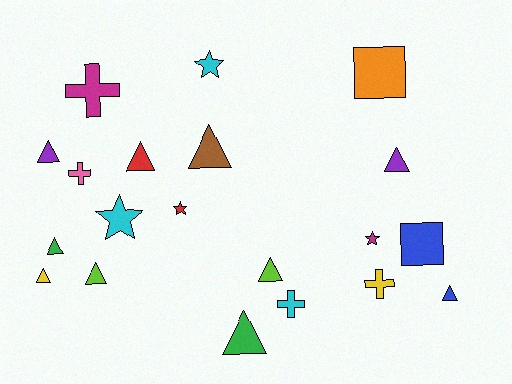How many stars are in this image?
There are 4 stars.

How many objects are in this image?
There are 20 objects.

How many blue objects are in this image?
There are 2 blue objects.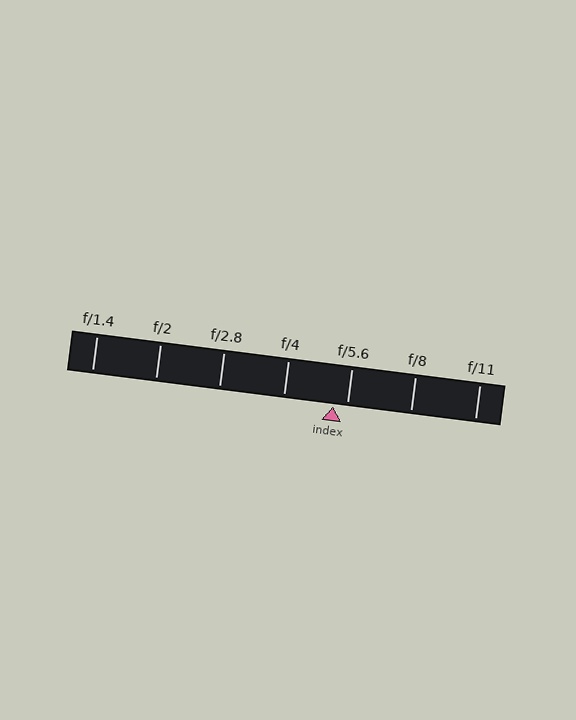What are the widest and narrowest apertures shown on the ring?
The widest aperture shown is f/1.4 and the narrowest is f/11.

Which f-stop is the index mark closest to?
The index mark is closest to f/5.6.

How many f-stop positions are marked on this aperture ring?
There are 7 f-stop positions marked.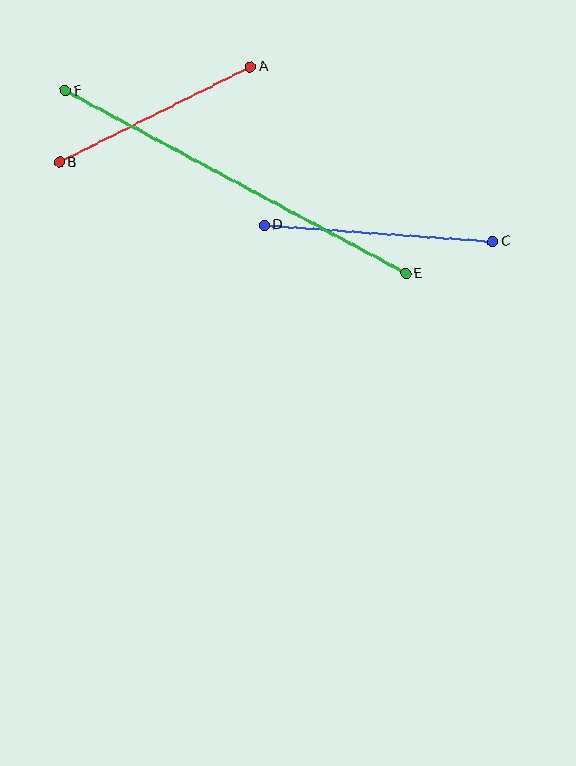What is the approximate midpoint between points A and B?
The midpoint is at approximately (155, 115) pixels.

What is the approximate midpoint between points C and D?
The midpoint is at approximately (378, 233) pixels.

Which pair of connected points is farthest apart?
Points E and F are farthest apart.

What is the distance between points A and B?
The distance is approximately 214 pixels.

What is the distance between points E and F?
The distance is approximately 386 pixels.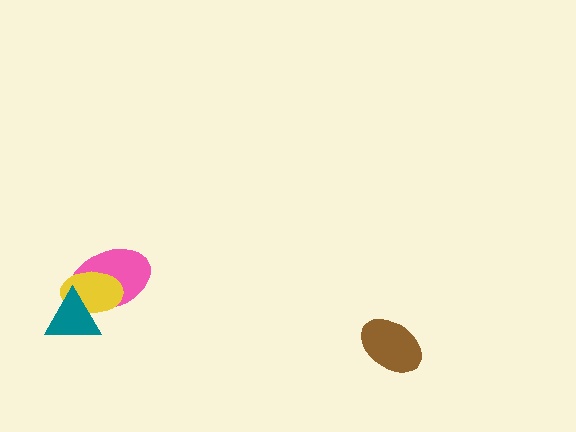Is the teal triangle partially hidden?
No, no other shape covers it.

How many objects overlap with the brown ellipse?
0 objects overlap with the brown ellipse.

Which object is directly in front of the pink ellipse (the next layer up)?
The yellow ellipse is directly in front of the pink ellipse.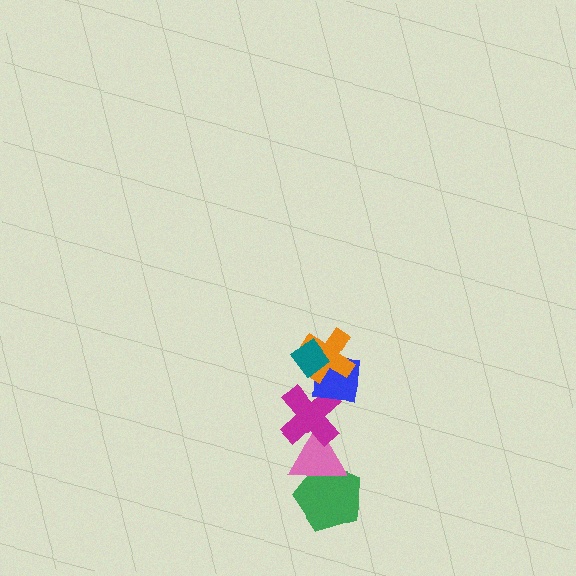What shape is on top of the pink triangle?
The magenta cross is on top of the pink triangle.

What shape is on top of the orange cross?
The teal diamond is on top of the orange cross.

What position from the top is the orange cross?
The orange cross is 2nd from the top.